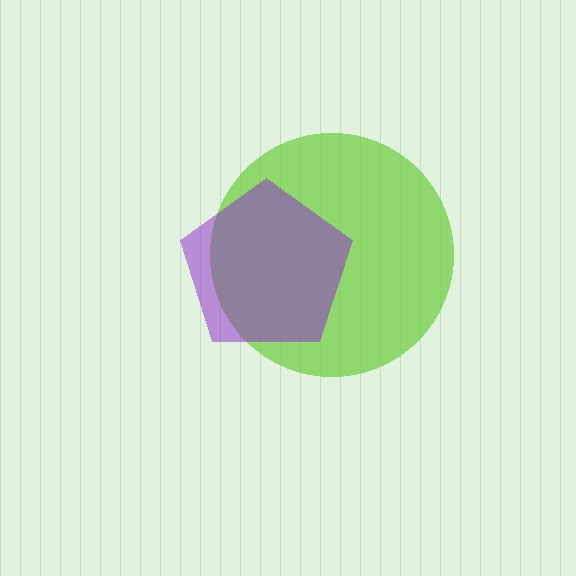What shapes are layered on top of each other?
The layered shapes are: a lime circle, a purple pentagon.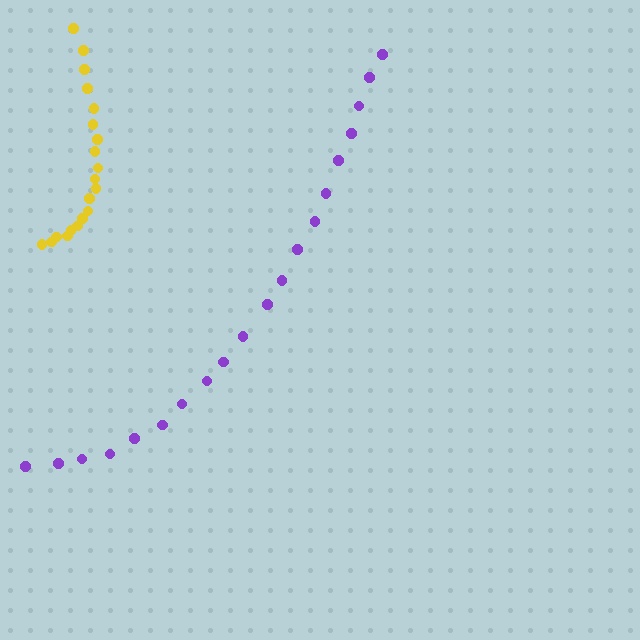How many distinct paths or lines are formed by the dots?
There are 2 distinct paths.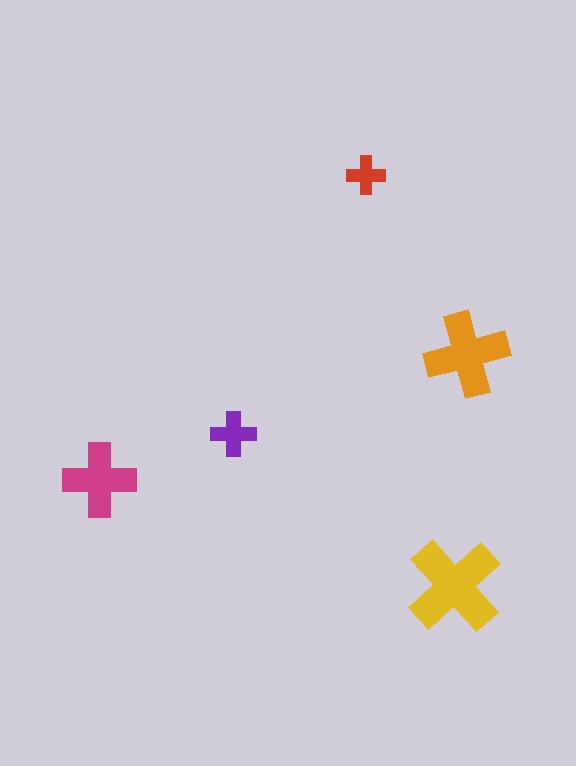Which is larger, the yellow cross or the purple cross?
The yellow one.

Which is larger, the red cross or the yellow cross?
The yellow one.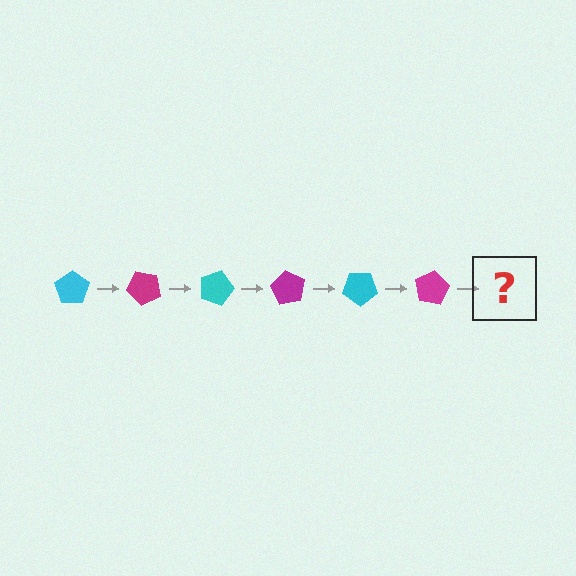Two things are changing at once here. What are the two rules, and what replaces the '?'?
The two rules are that it rotates 45 degrees each step and the color cycles through cyan and magenta. The '?' should be a cyan pentagon, rotated 270 degrees from the start.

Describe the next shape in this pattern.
It should be a cyan pentagon, rotated 270 degrees from the start.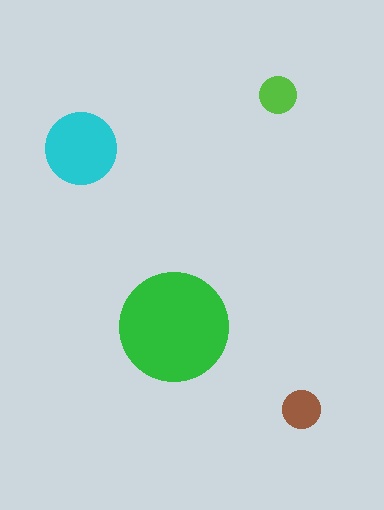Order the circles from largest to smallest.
the green one, the cyan one, the brown one, the lime one.